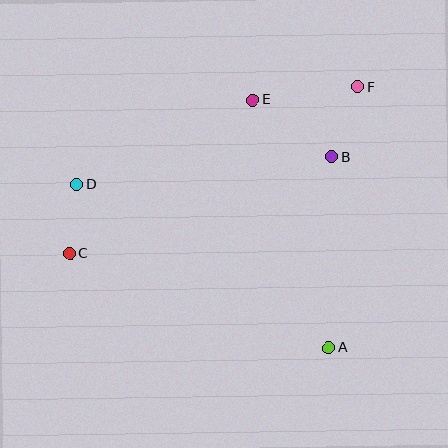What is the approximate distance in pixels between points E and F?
The distance between E and F is approximately 106 pixels.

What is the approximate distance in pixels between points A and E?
The distance between A and E is approximately 260 pixels.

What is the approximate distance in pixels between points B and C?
The distance between B and C is approximately 279 pixels.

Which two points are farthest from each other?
Points C and F are farthest from each other.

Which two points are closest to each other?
Points C and D are closest to each other.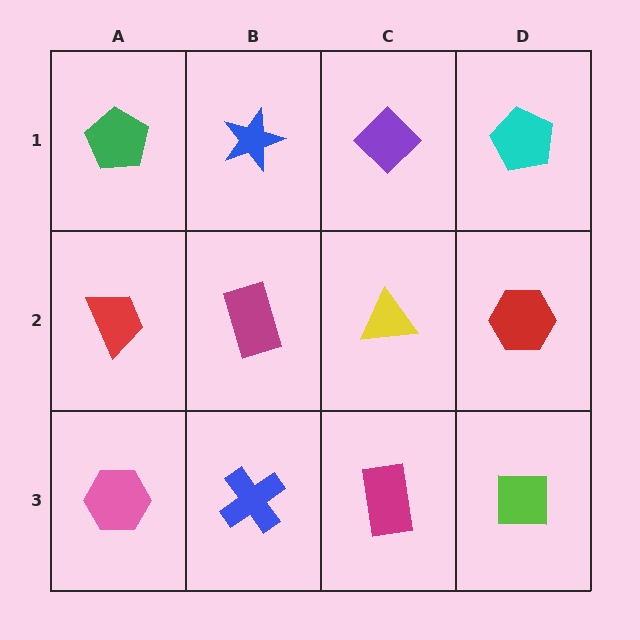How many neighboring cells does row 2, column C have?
4.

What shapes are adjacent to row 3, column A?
A red trapezoid (row 2, column A), a blue cross (row 3, column B).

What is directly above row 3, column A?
A red trapezoid.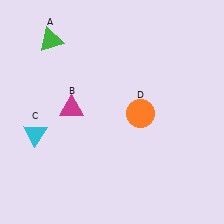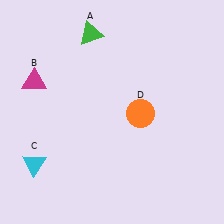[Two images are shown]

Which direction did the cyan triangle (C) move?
The cyan triangle (C) moved down.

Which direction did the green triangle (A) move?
The green triangle (A) moved right.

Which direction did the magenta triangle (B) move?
The magenta triangle (B) moved left.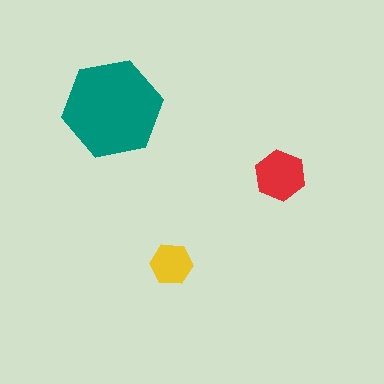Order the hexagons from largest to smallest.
the teal one, the red one, the yellow one.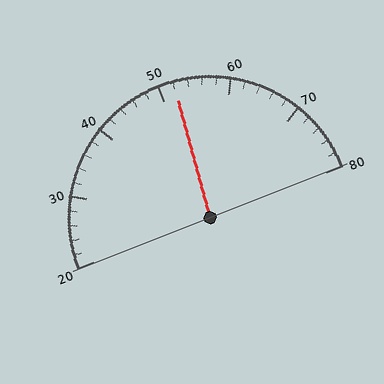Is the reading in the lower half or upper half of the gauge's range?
The reading is in the upper half of the range (20 to 80).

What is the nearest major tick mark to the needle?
The nearest major tick mark is 50.